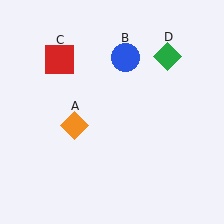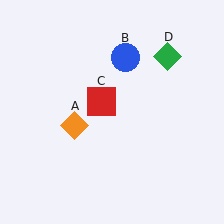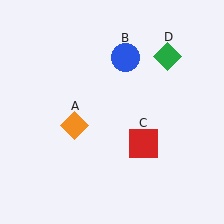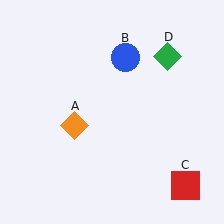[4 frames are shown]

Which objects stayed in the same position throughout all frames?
Orange diamond (object A) and blue circle (object B) and green diamond (object D) remained stationary.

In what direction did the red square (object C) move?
The red square (object C) moved down and to the right.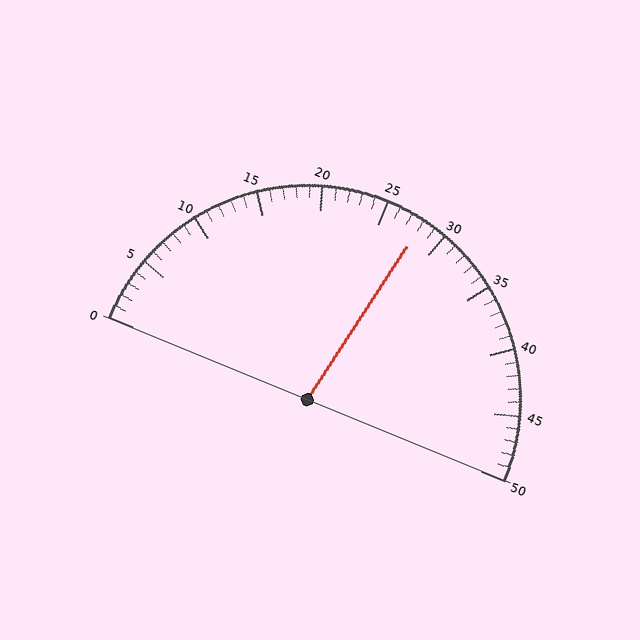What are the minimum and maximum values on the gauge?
The gauge ranges from 0 to 50.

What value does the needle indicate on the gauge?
The needle indicates approximately 28.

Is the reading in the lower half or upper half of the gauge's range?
The reading is in the upper half of the range (0 to 50).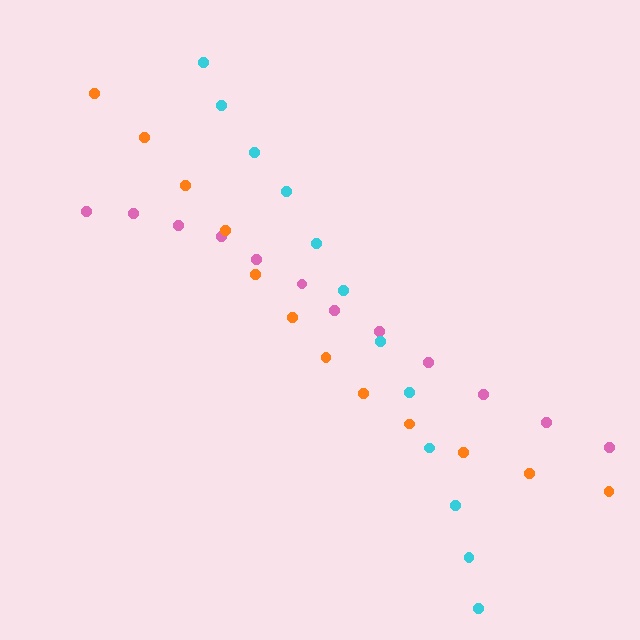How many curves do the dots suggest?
There are 3 distinct paths.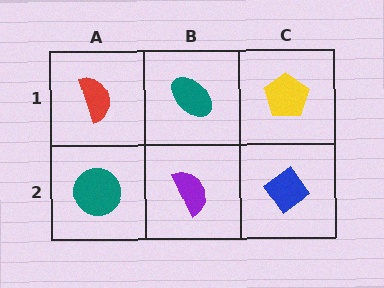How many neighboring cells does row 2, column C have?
2.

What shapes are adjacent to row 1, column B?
A purple semicircle (row 2, column B), a red semicircle (row 1, column A), a yellow pentagon (row 1, column C).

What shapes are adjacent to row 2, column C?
A yellow pentagon (row 1, column C), a purple semicircle (row 2, column B).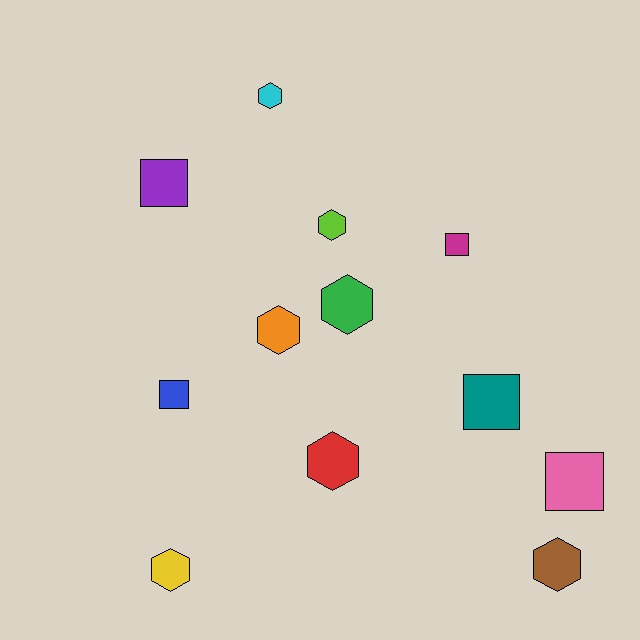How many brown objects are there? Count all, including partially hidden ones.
There is 1 brown object.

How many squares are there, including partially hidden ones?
There are 5 squares.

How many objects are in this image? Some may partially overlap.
There are 12 objects.